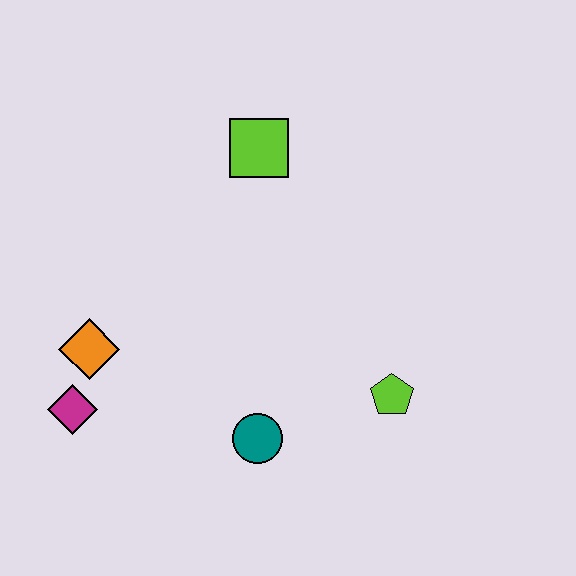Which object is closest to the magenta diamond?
The orange diamond is closest to the magenta diamond.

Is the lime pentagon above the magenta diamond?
Yes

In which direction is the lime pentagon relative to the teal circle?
The lime pentagon is to the right of the teal circle.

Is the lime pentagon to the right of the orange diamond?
Yes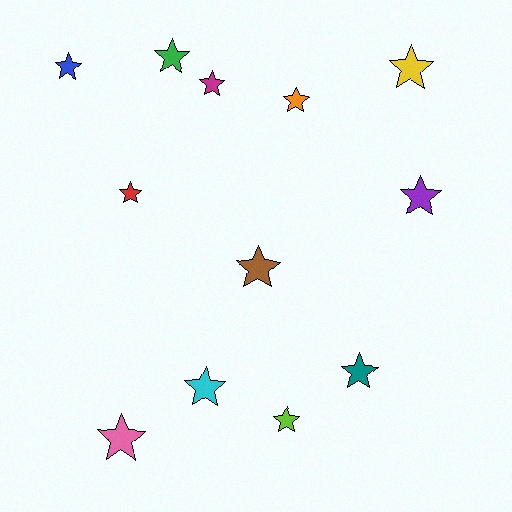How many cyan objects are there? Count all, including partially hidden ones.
There is 1 cyan object.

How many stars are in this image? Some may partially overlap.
There are 12 stars.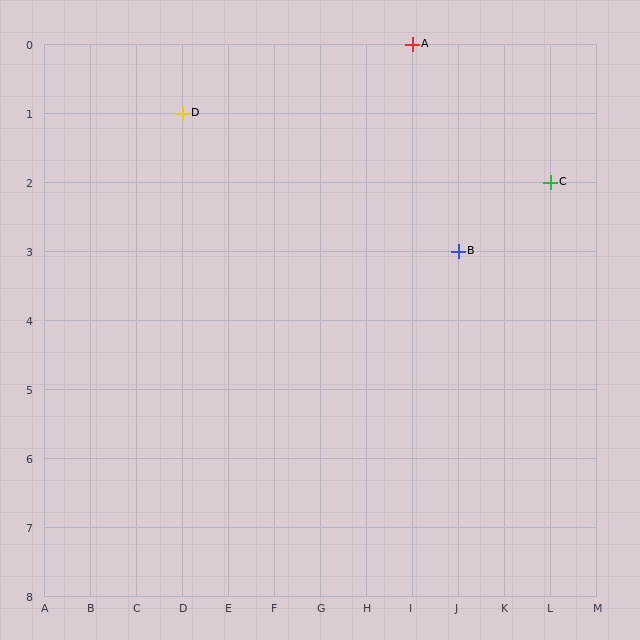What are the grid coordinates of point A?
Point A is at grid coordinates (I, 0).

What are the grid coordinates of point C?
Point C is at grid coordinates (L, 2).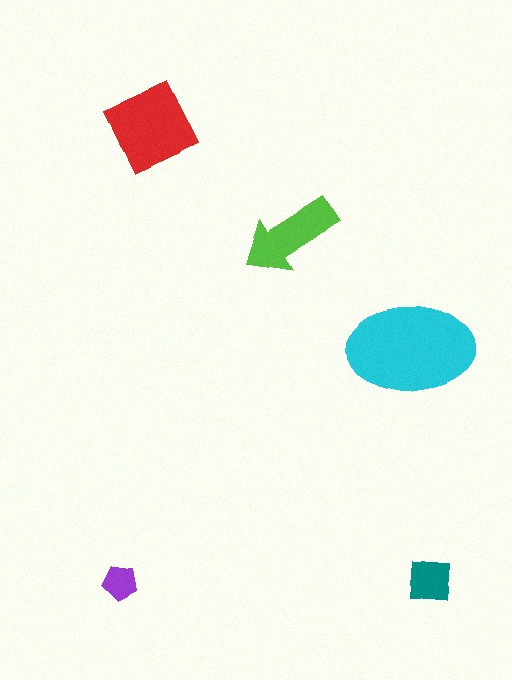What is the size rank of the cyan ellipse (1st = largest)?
1st.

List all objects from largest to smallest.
The cyan ellipse, the red diamond, the lime arrow, the teal square, the purple pentagon.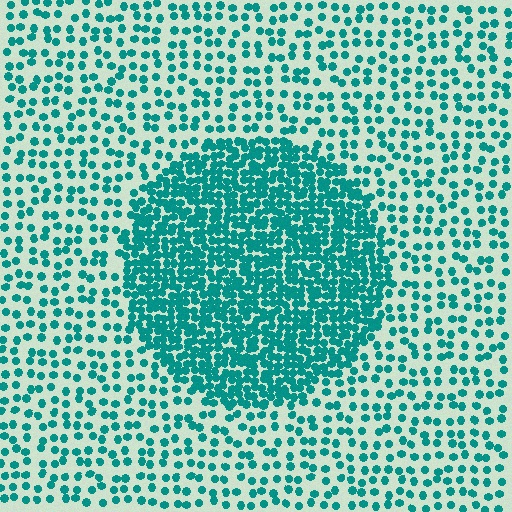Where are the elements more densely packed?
The elements are more densely packed inside the circle boundary.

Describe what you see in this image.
The image contains small teal elements arranged at two different densities. A circle-shaped region is visible where the elements are more densely packed than the surrounding area.